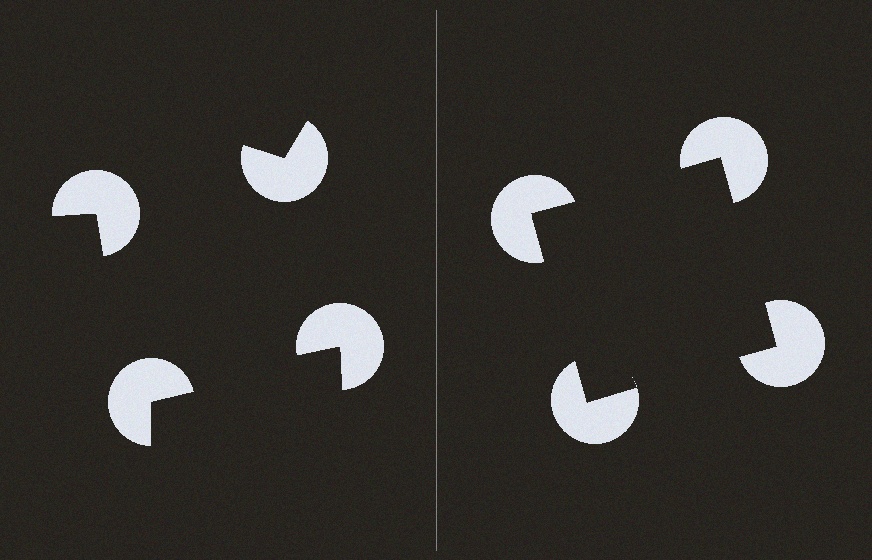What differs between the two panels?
The pac-man discs are positioned identically on both sides; only the wedge orientations differ. On the right they align to a square; on the left they are misaligned.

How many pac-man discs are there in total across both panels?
8 — 4 on each side.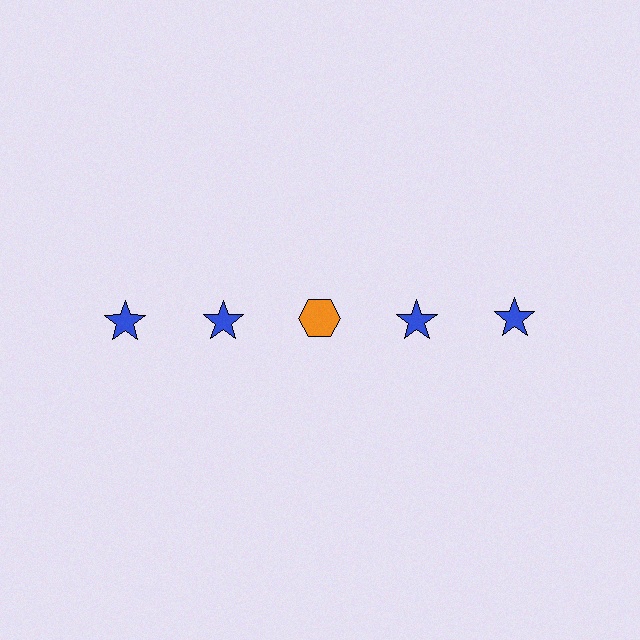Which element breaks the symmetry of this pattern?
The orange hexagon in the top row, center column breaks the symmetry. All other shapes are blue stars.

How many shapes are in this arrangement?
There are 5 shapes arranged in a grid pattern.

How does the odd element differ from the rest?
It differs in both color (orange instead of blue) and shape (hexagon instead of star).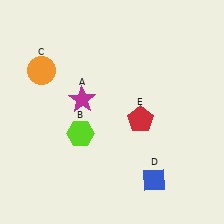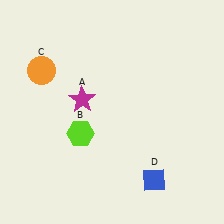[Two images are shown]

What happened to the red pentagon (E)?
The red pentagon (E) was removed in Image 2. It was in the bottom-right area of Image 1.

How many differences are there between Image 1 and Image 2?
There is 1 difference between the two images.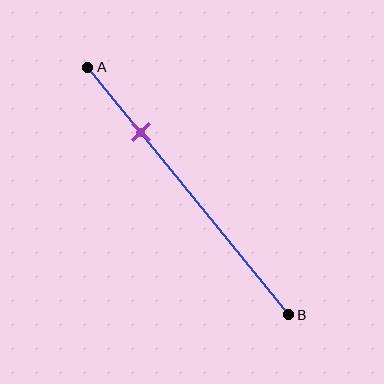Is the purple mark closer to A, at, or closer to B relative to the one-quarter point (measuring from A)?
The purple mark is approximately at the one-quarter point of segment AB.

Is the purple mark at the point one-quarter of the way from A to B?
Yes, the mark is approximately at the one-quarter point.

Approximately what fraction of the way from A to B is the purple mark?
The purple mark is approximately 25% of the way from A to B.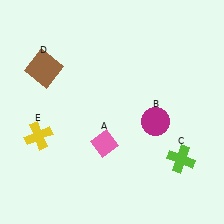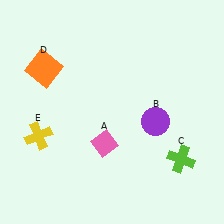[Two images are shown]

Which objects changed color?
B changed from magenta to purple. D changed from brown to orange.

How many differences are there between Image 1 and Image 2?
There are 2 differences between the two images.